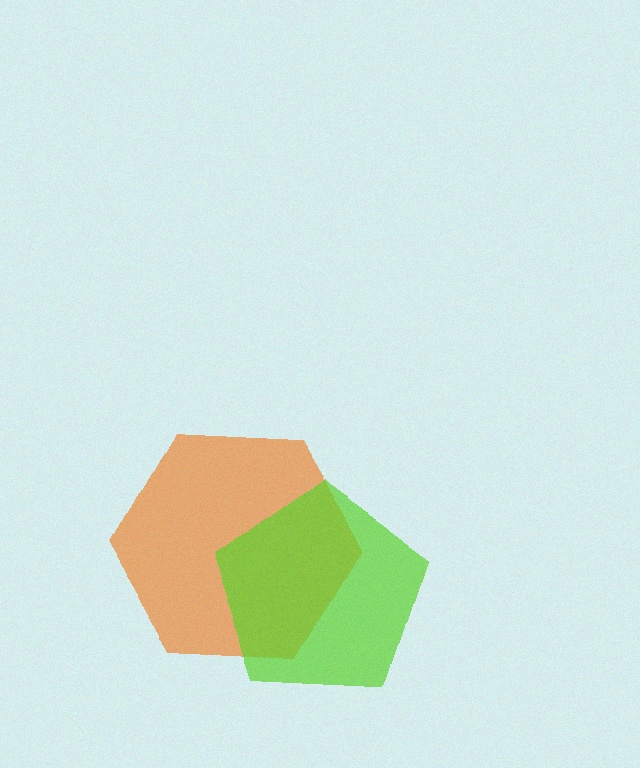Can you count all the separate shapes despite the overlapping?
Yes, there are 2 separate shapes.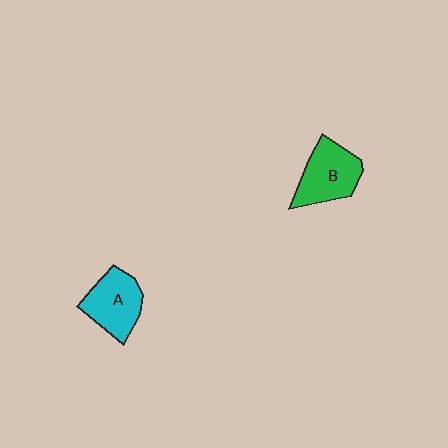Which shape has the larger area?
Shape B (green).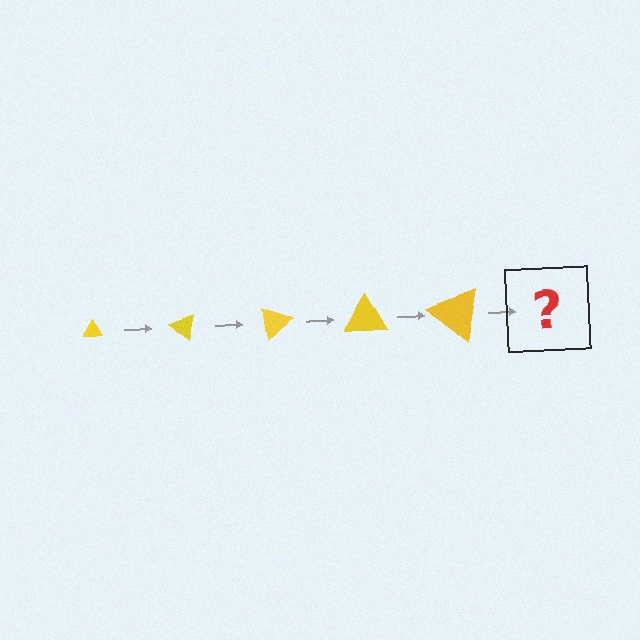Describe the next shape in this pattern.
It should be a triangle, larger than the previous one and rotated 200 degrees from the start.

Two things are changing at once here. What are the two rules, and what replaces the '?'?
The two rules are that the triangle grows larger each step and it rotates 40 degrees each step. The '?' should be a triangle, larger than the previous one and rotated 200 degrees from the start.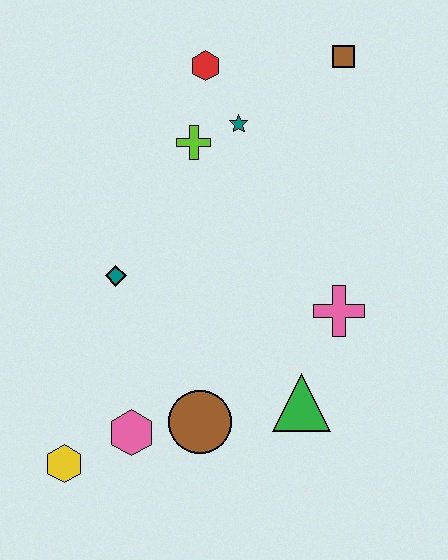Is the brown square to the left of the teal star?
No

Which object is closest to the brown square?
The teal star is closest to the brown square.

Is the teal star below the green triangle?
No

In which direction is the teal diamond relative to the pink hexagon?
The teal diamond is above the pink hexagon.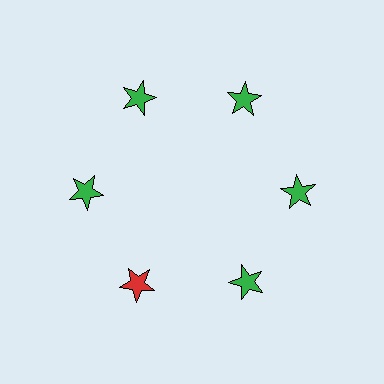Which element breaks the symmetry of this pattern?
The red star at roughly the 7 o'clock position breaks the symmetry. All other shapes are green stars.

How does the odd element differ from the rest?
It has a different color: red instead of green.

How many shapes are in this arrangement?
There are 6 shapes arranged in a ring pattern.